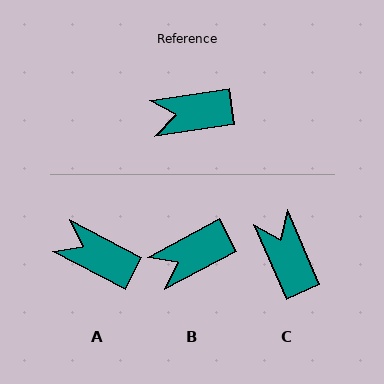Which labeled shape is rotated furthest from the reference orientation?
C, about 74 degrees away.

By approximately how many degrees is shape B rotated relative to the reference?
Approximately 20 degrees counter-clockwise.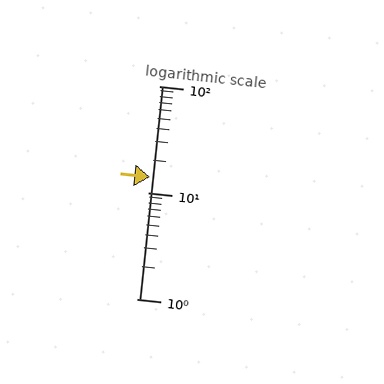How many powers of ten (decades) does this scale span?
The scale spans 2 decades, from 1 to 100.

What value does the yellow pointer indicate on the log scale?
The pointer indicates approximately 14.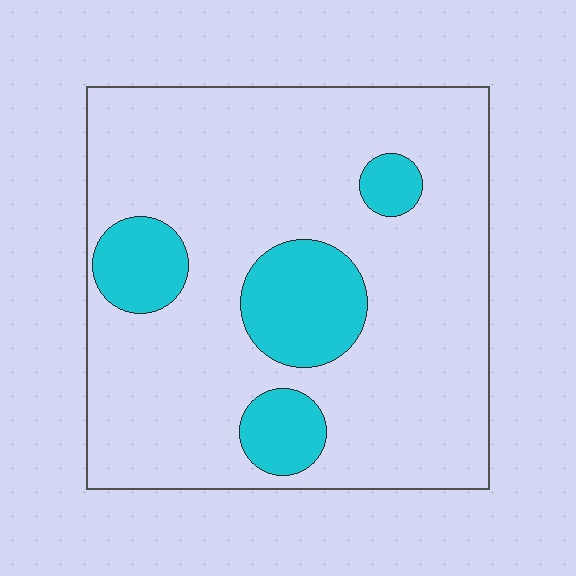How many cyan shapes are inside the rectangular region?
4.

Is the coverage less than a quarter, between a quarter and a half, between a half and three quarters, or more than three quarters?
Less than a quarter.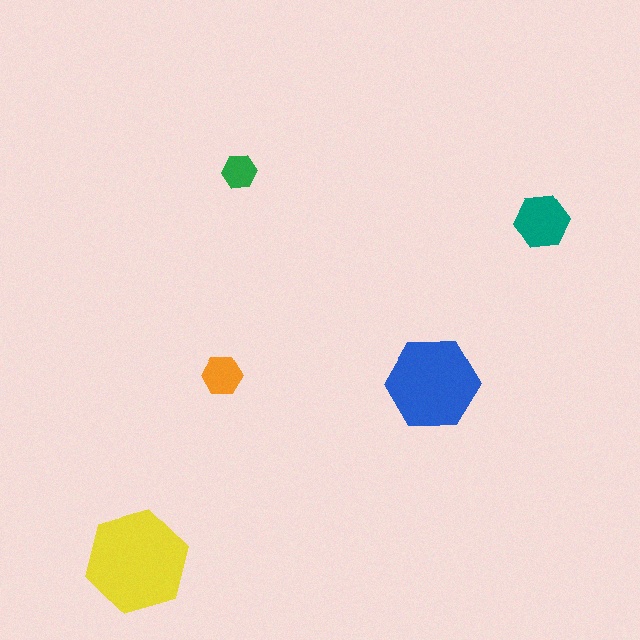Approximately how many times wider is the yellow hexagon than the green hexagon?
About 3 times wider.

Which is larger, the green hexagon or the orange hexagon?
The orange one.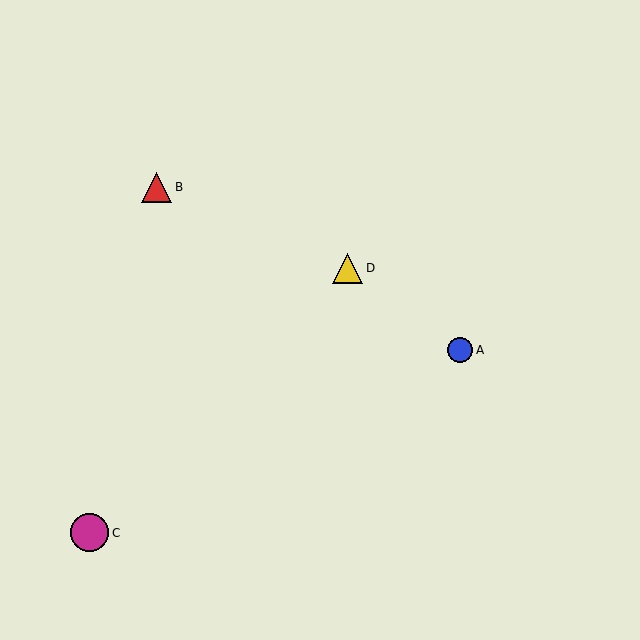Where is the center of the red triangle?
The center of the red triangle is at (157, 187).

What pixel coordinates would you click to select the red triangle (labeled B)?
Click at (157, 187) to select the red triangle B.